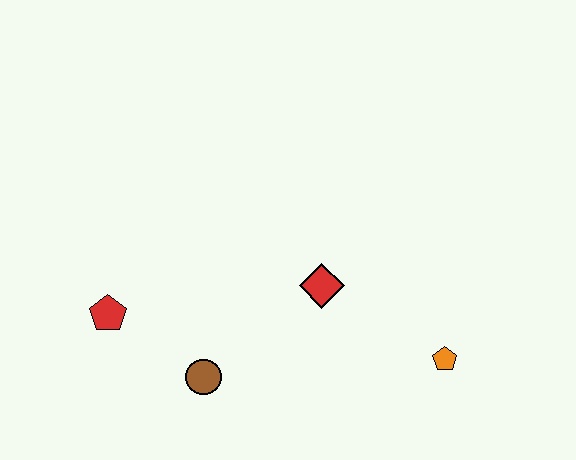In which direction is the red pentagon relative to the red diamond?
The red pentagon is to the left of the red diamond.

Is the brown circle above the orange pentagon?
No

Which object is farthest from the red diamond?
The red pentagon is farthest from the red diamond.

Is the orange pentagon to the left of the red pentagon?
No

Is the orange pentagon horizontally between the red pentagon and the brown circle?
No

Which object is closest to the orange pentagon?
The red diamond is closest to the orange pentagon.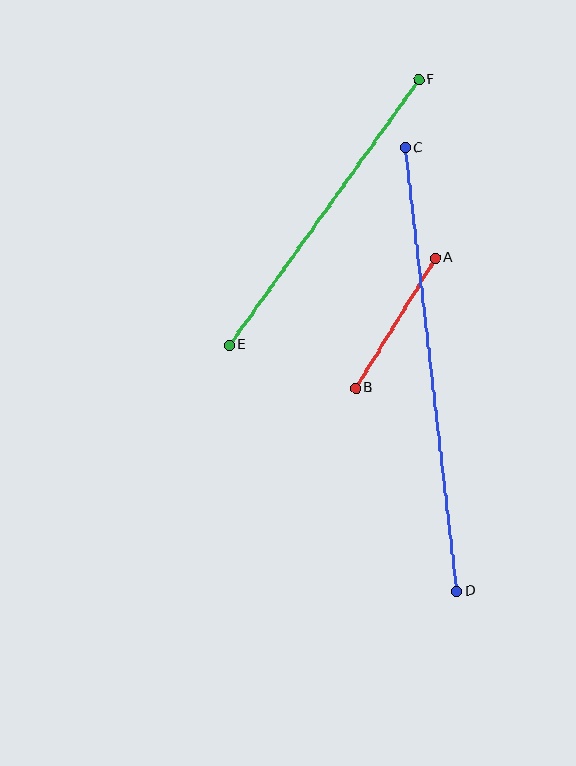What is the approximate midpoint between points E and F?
The midpoint is at approximately (324, 212) pixels.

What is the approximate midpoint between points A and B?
The midpoint is at approximately (395, 323) pixels.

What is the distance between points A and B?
The distance is approximately 153 pixels.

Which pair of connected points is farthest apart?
Points C and D are farthest apart.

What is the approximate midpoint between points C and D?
The midpoint is at approximately (431, 370) pixels.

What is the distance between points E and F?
The distance is approximately 326 pixels.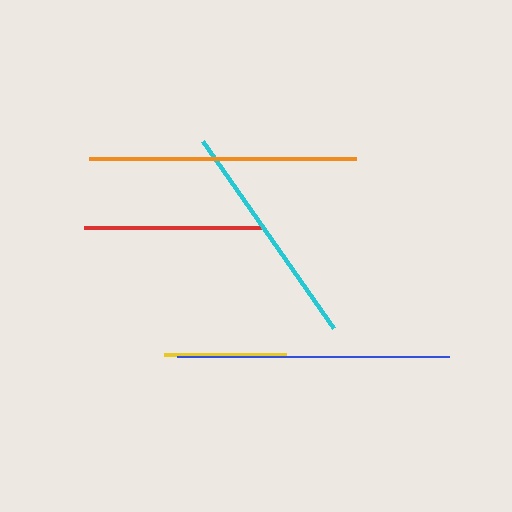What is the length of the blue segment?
The blue segment is approximately 272 pixels long.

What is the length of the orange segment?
The orange segment is approximately 268 pixels long.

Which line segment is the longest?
The blue line is the longest at approximately 272 pixels.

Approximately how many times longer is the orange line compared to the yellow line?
The orange line is approximately 2.2 times the length of the yellow line.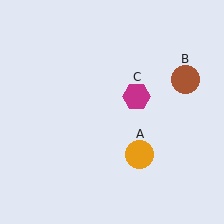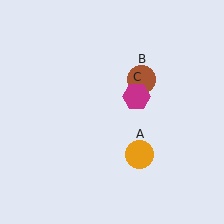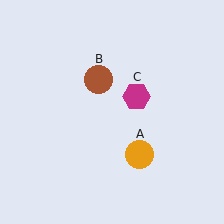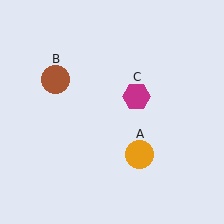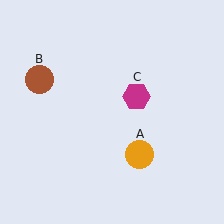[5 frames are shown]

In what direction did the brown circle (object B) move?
The brown circle (object B) moved left.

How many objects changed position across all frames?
1 object changed position: brown circle (object B).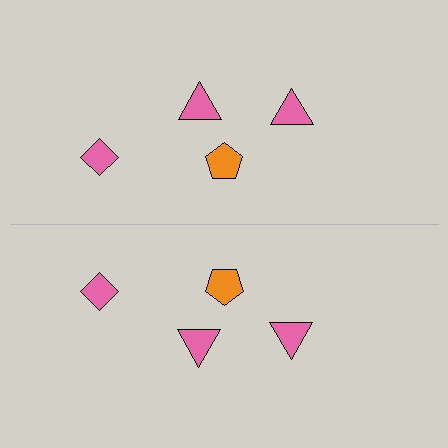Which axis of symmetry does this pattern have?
The pattern has a horizontal axis of symmetry running through the center of the image.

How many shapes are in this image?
There are 8 shapes in this image.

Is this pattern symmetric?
Yes, this pattern has bilateral (reflection) symmetry.